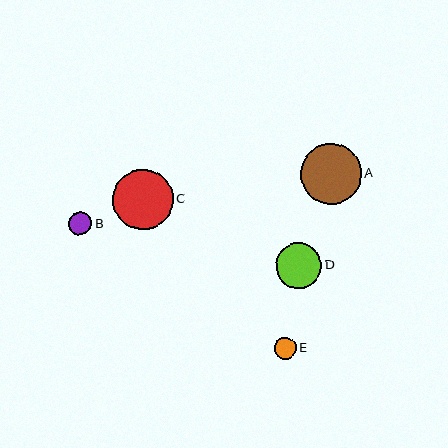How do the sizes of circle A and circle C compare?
Circle A and circle C are approximately the same size.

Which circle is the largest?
Circle A is the largest with a size of approximately 61 pixels.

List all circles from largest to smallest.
From largest to smallest: A, C, D, B, E.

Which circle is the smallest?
Circle E is the smallest with a size of approximately 22 pixels.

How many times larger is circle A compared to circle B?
Circle A is approximately 2.7 times the size of circle B.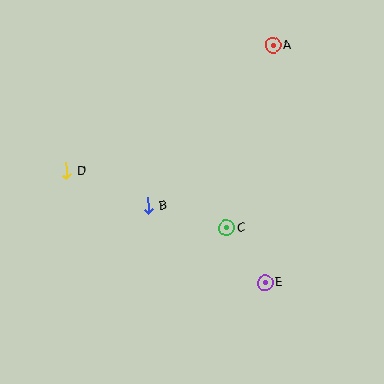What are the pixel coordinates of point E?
Point E is at (265, 283).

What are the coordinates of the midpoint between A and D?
The midpoint between A and D is at (170, 108).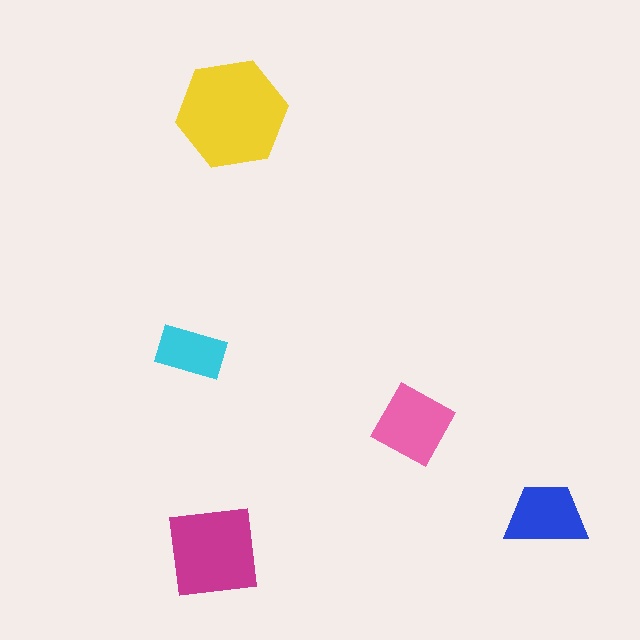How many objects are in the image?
There are 5 objects in the image.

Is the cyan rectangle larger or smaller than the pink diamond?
Smaller.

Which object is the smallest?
The cyan rectangle.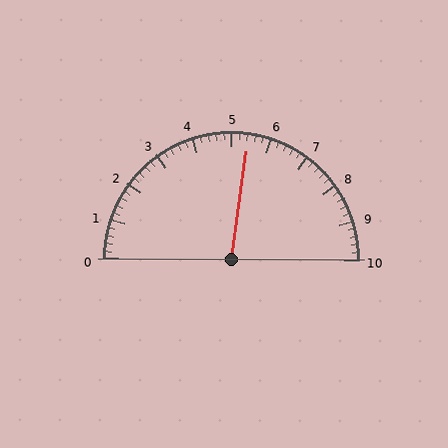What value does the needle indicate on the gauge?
The needle indicates approximately 5.4.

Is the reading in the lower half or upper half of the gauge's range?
The reading is in the upper half of the range (0 to 10).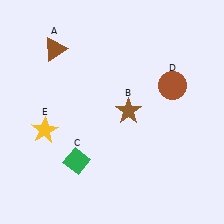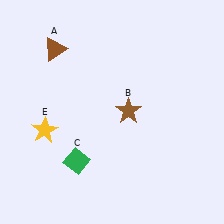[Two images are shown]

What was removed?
The brown circle (D) was removed in Image 2.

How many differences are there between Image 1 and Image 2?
There is 1 difference between the two images.